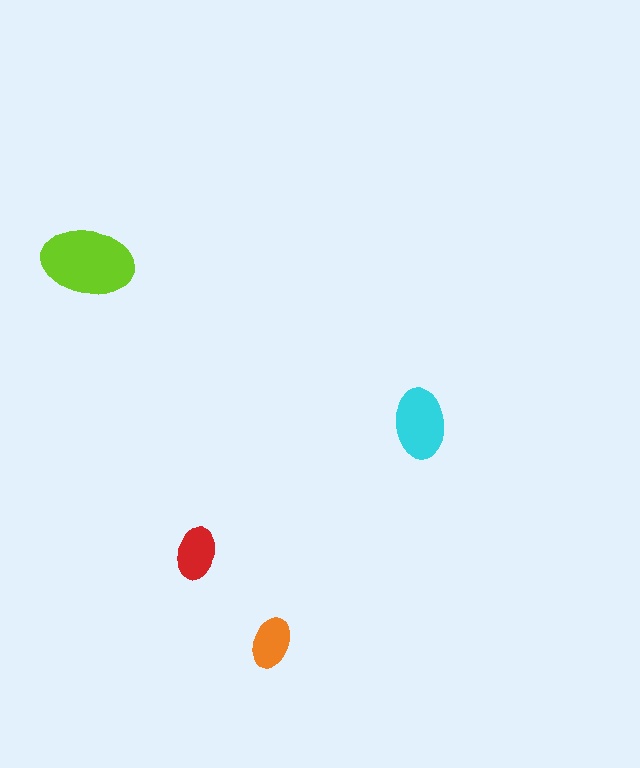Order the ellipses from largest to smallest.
the lime one, the cyan one, the red one, the orange one.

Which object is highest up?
The lime ellipse is topmost.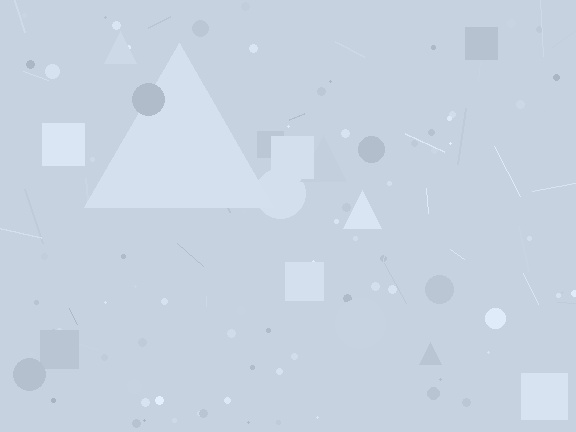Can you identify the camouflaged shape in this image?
The camouflaged shape is a triangle.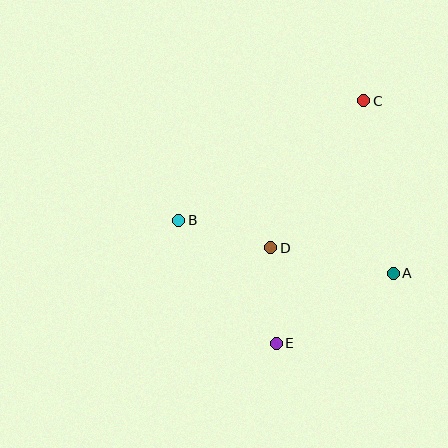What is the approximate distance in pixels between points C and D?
The distance between C and D is approximately 174 pixels.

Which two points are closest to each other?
Points D and E are closest to each other.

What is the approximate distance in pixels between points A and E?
The distance between A and E is approximately 136 pixels.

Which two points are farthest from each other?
Points C and E are farthest from each other.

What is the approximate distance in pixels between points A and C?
The distance between A and C is approximately 175 pixels.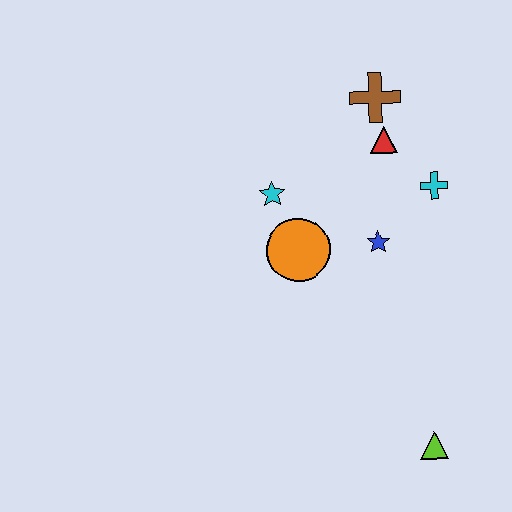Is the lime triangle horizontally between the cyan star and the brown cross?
No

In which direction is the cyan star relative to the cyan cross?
The cyan star is to the left of the cyan cross.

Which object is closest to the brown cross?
The red triangle is closest to the brown cross.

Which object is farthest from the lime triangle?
The brown cross is farthest from the lime triangle.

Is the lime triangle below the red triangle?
Yes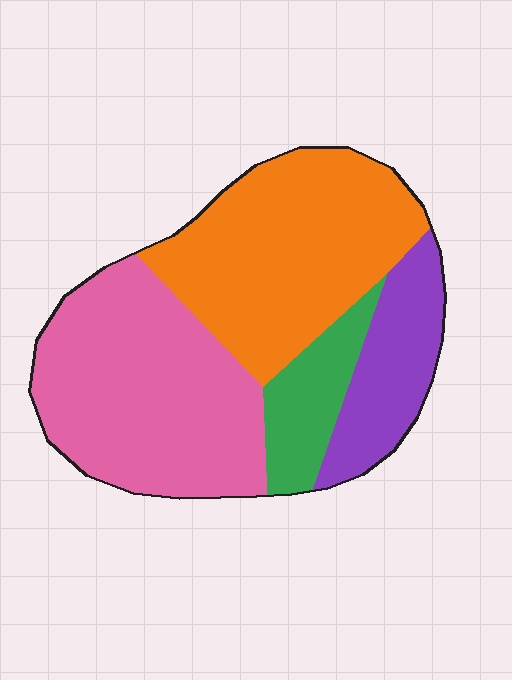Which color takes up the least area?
Green, at roughly 10%.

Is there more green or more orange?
Orange.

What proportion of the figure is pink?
Pink takes up about three eighths (3/8) of the figure.